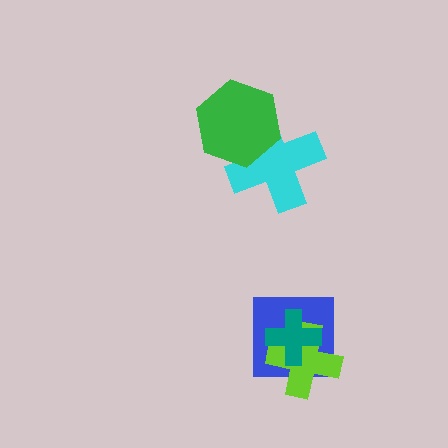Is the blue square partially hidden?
Yes, it is partially covered by another shape.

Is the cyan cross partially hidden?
Yes, it is partially covered by another shape.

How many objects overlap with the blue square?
2 objects overlap with the blue square.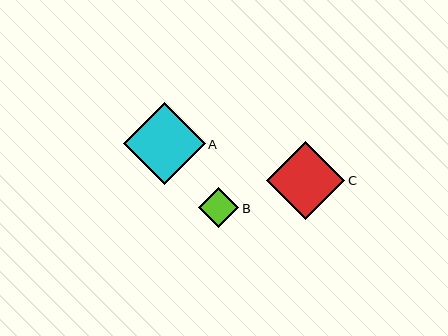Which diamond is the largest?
Diamond A is the largest with a size of approximately 82 pixels.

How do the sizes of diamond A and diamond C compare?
Diamond A and diamond C are approximately the same size.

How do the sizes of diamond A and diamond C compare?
Diamond A and diamond C are approximately the same size.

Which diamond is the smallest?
Diamond B is the smallest with a size of approximately 41 pixels.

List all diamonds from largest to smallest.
From largest to smallest: A, C, B.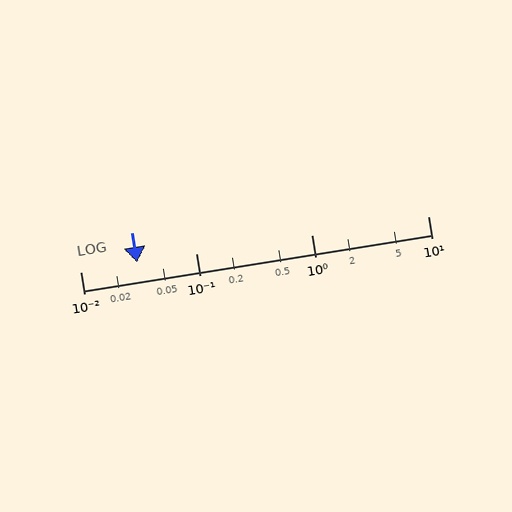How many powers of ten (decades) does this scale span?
The scale spans 3 decades, from 0.01 to 10.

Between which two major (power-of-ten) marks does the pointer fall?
The pointer is between 0.01 and 0.1.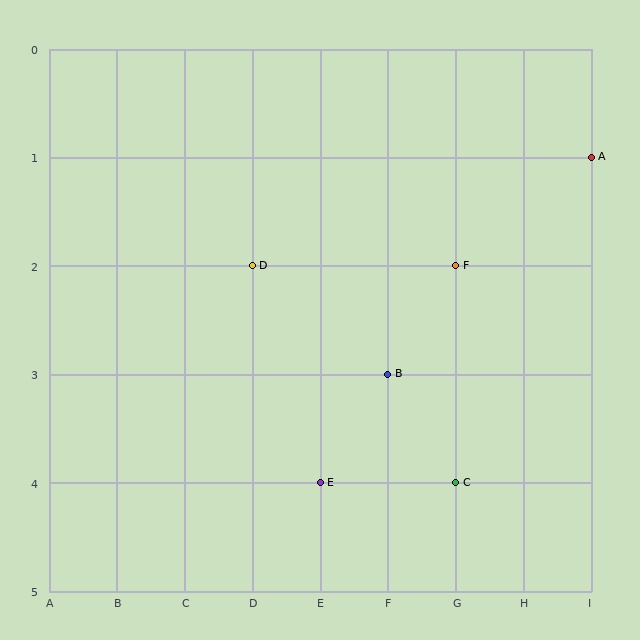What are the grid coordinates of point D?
Point D is at grid coordinates (D, 2).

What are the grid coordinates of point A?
Point A is at grid coordinates (I, 1).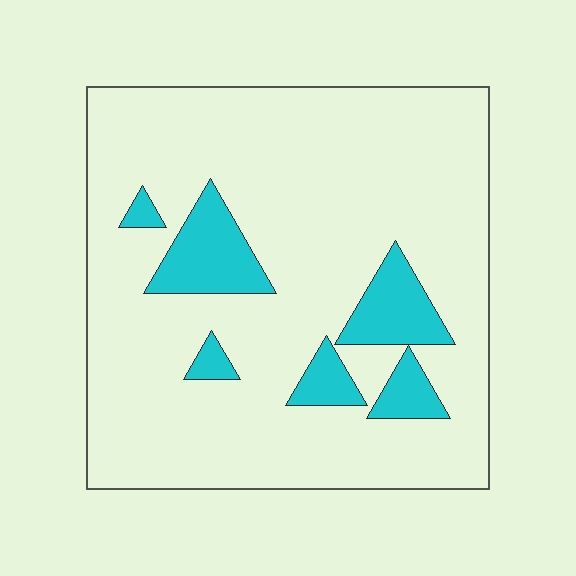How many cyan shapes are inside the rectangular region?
6.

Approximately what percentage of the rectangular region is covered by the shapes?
Approximately 15%.